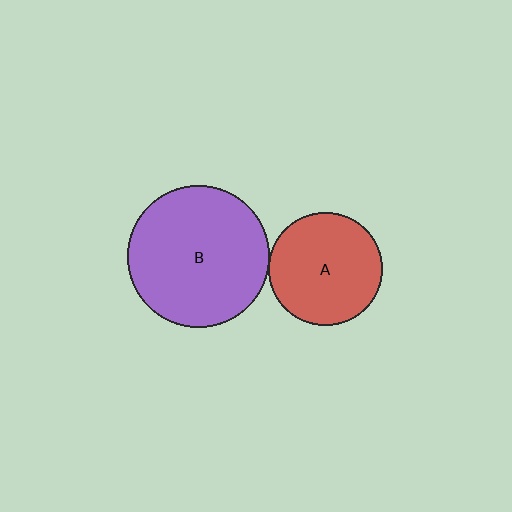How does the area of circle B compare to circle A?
Approximately 1.6 times.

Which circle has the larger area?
Circle B (purple).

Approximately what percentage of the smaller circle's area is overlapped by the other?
Approximately 5%.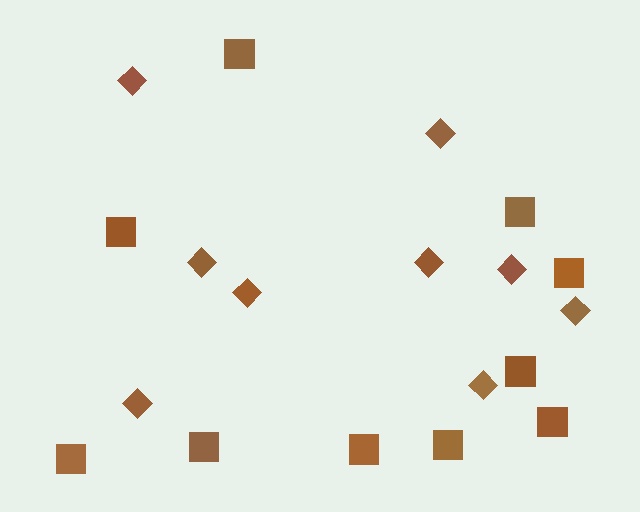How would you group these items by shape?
There are 2 groups: one group of diamonds (9) and one group of squares (10).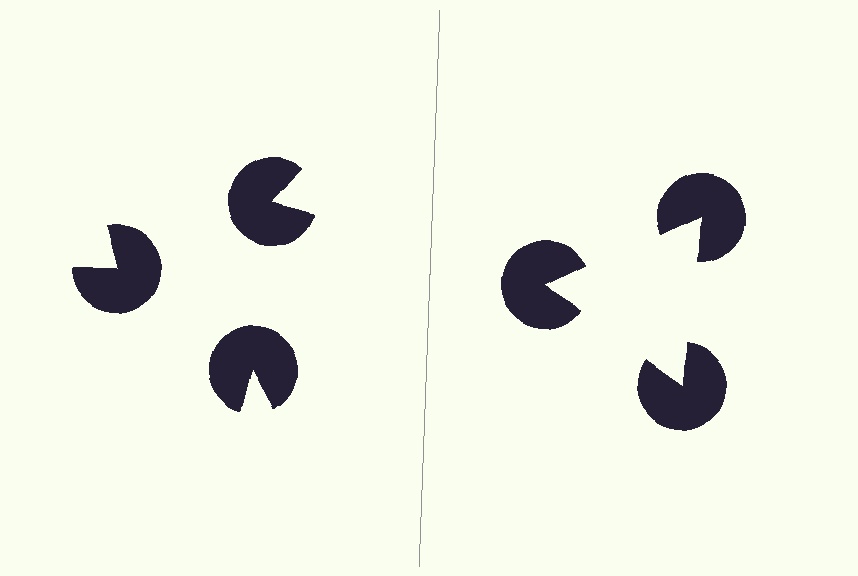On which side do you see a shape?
An illusory triangle appears on the right side. On the left side the wedge cuts are rotated, so no coherent shape forms.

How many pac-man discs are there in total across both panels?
6 — 3 on each side.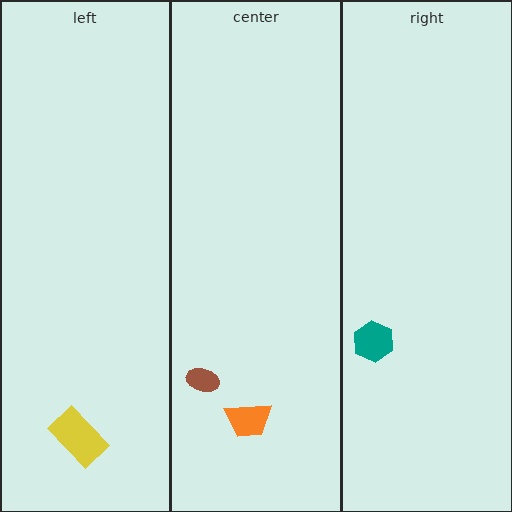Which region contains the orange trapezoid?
The center region.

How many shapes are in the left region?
1.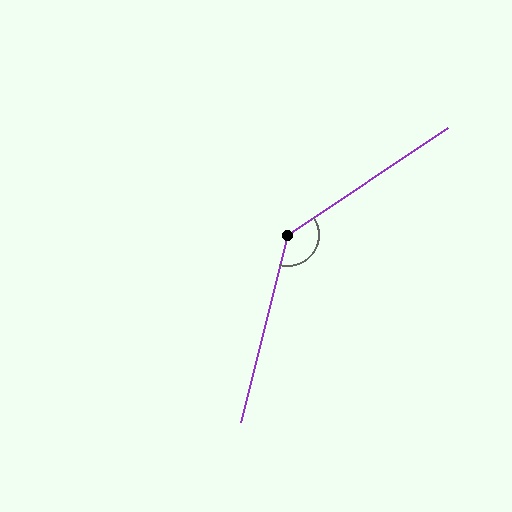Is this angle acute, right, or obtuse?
It is obtuse.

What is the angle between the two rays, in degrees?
Approximately 138 degrees.